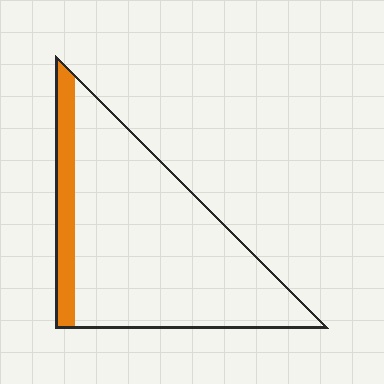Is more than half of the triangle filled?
No.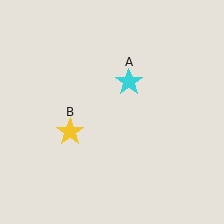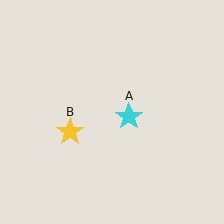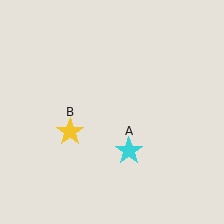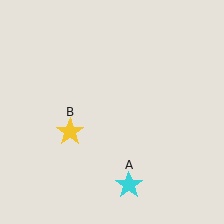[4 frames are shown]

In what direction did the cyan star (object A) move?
The cyan star (object A) moved down.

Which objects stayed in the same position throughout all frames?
Yellow star (object B) remained stationary.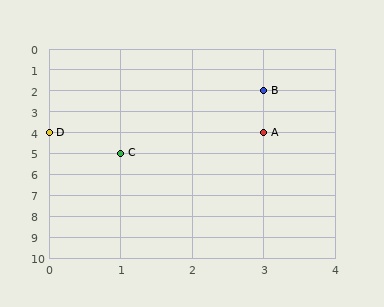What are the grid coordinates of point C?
Point C is at grid coordinates (1, 5).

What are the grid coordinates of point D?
Point D is at grid coordinates (0, 4).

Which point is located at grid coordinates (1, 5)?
Point C is at (1, 5).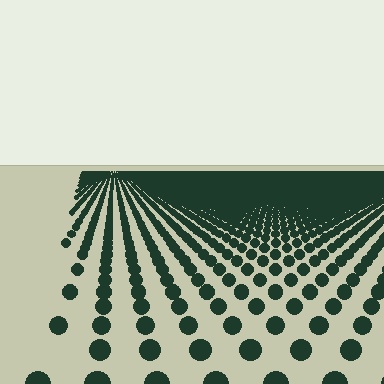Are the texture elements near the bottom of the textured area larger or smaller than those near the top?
Larger. Near the bottom, elements are closer to the viewer and appear at a bigger on-screen size.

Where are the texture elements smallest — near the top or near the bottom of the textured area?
Near the top.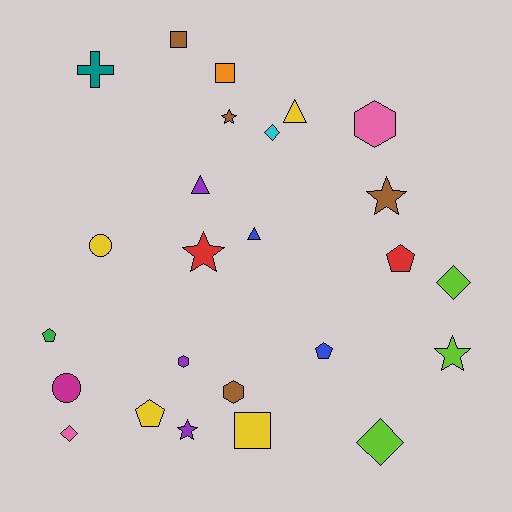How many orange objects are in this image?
There is 1 orange object.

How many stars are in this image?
There are 5 stars.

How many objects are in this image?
There are 25 objects.